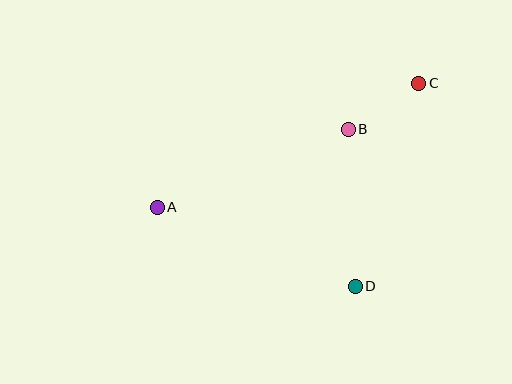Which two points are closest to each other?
Points B and C are closest to each other.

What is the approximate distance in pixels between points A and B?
The distance between A and B is approximately 206 pixels.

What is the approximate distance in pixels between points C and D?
The distance between C and D is approximately 213 pixels.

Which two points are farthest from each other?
Points A and C are farthest from each other.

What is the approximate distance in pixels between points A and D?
The distance between A and D is approximately 213 pixels.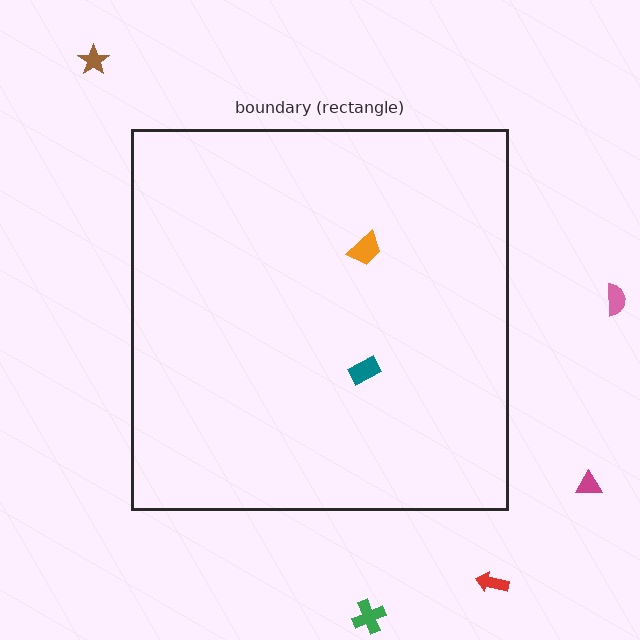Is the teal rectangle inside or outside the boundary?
Inside.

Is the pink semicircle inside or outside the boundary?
Outside.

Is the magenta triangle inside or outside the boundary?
Outside.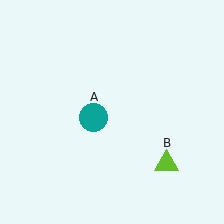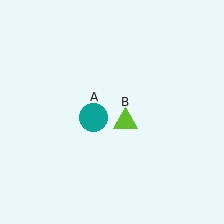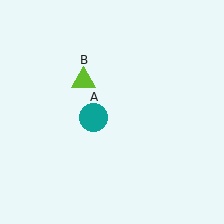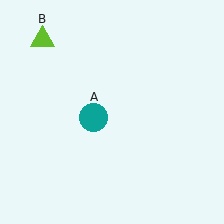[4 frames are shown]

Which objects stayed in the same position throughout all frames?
Teal circle (object A) remained stationary.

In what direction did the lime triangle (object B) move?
The lime triangle (object B) moved up and to the left.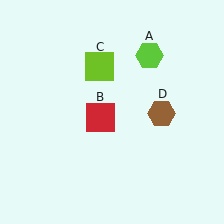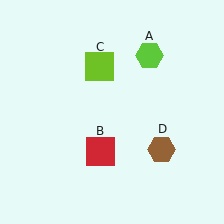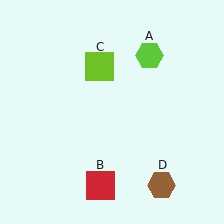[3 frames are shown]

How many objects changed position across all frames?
2 objects changed position: red square (object B), brown hexagon (object D).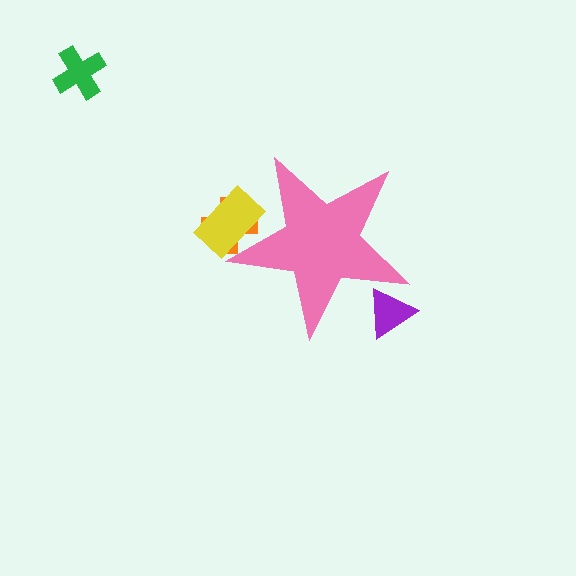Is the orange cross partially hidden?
Yes, the orange cross is partially hidden behind the pink star.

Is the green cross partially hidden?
No, the green cross is fully visible.